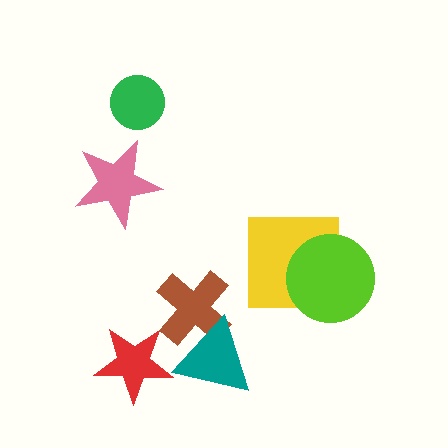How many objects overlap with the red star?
0 objects overlap with the red star.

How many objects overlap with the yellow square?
1 object overlaps with the yellow square.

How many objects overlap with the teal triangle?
1 object overlaps with the teal triangle.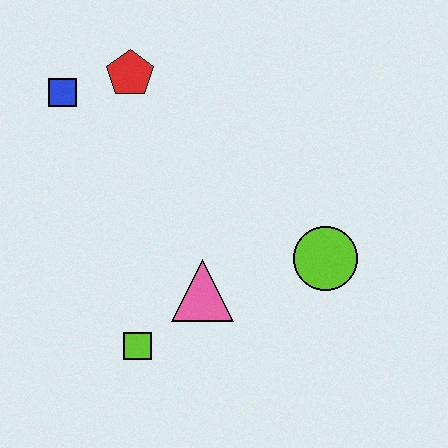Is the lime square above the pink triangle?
No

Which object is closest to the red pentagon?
The blue square is closest to the red pentagon.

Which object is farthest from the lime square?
The red pentagon is farthest from the lime square.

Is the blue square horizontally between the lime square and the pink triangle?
No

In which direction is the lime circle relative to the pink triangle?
The lime circle is to the right of the pink triangle.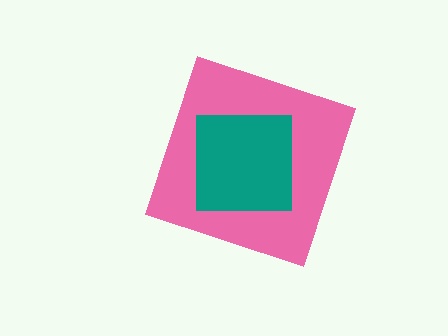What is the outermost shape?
The pink diamond.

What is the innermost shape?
The teal square.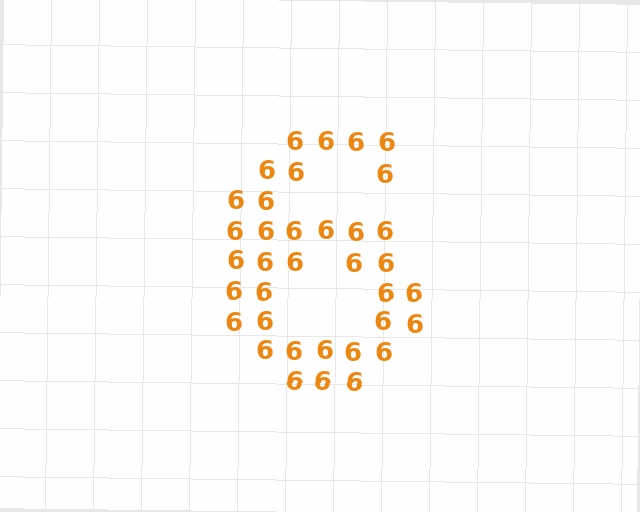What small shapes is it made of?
It is made of small digit 6's.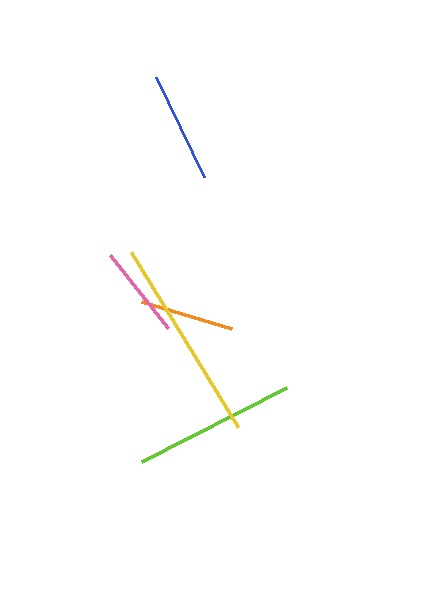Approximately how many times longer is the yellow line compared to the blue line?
The yellow line is approximately 1.9 times the length of the blue line.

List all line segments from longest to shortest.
From longest to shortest: yellow, lime, blue, orange, pink.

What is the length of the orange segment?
The orange segment is approximately 94 pixels long.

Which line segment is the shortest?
The pink line is the shortest at approximately 93 pixels.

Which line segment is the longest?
The yellow line is the longest at approximately 206 pixels.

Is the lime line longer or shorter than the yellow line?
The yellow line is longer than the lime line.